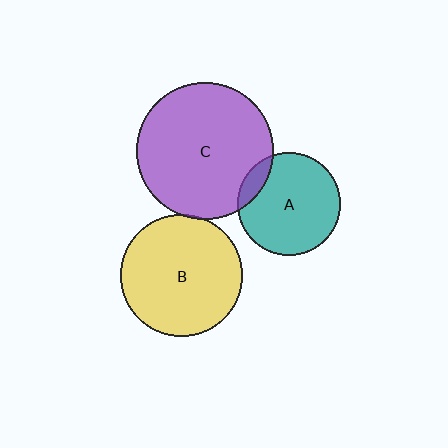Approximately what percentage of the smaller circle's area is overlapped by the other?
Approximately 5%.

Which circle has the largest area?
Circle C (purple).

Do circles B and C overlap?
Yes.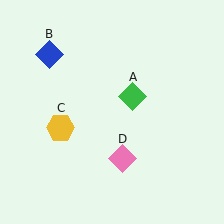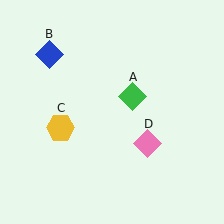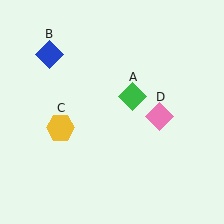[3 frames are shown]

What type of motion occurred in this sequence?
The pink diamond (object D) rotated counterclockwise around the center of the scene.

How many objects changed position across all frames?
1 object changed position: pink diamond (object D).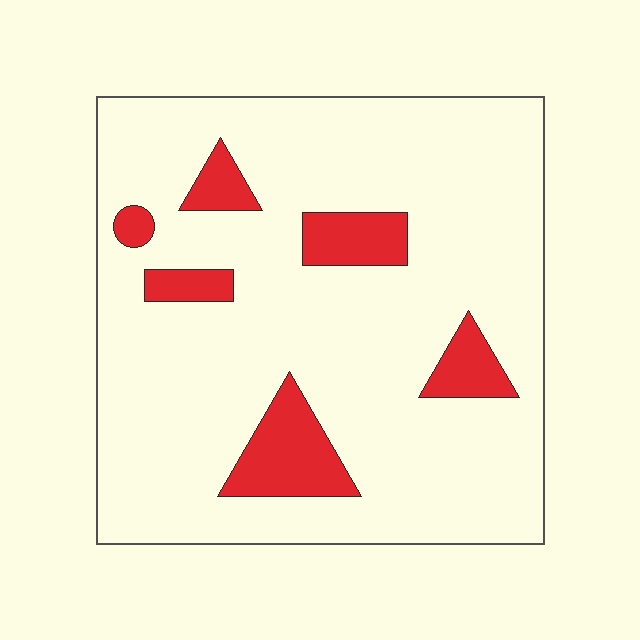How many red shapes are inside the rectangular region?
6.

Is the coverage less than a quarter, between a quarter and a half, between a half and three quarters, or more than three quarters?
Less than a quarter.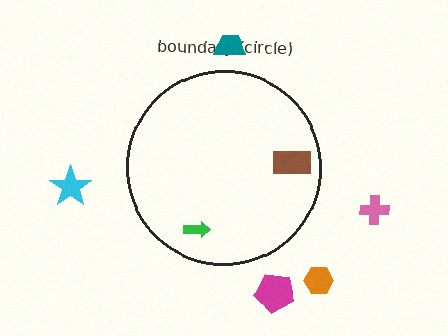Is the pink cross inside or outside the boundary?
Outside.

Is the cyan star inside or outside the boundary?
Outside.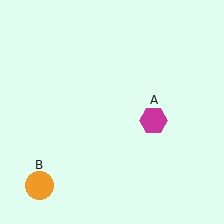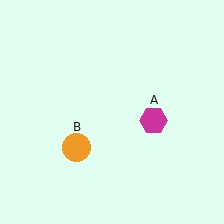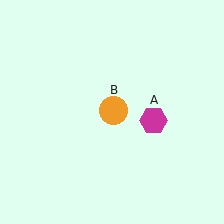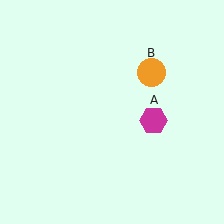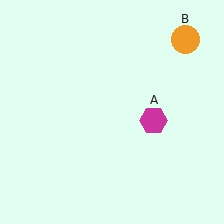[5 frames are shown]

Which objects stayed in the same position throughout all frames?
Magenta hexagon (object A) remained stationary.